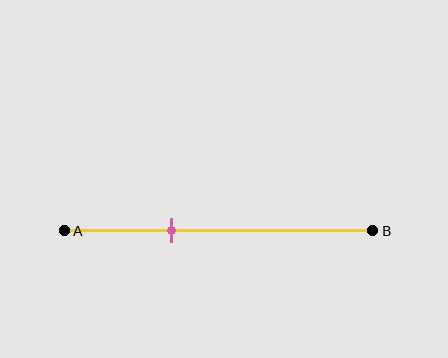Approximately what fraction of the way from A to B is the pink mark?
The pink mark is approximately 35% of the way from A to B.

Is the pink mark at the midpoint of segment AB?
No, the mark is at about 35% from A, not at the 50% midpoint.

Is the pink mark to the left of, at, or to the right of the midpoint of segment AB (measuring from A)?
The pink mark is to the left of the midpoint of segment AB.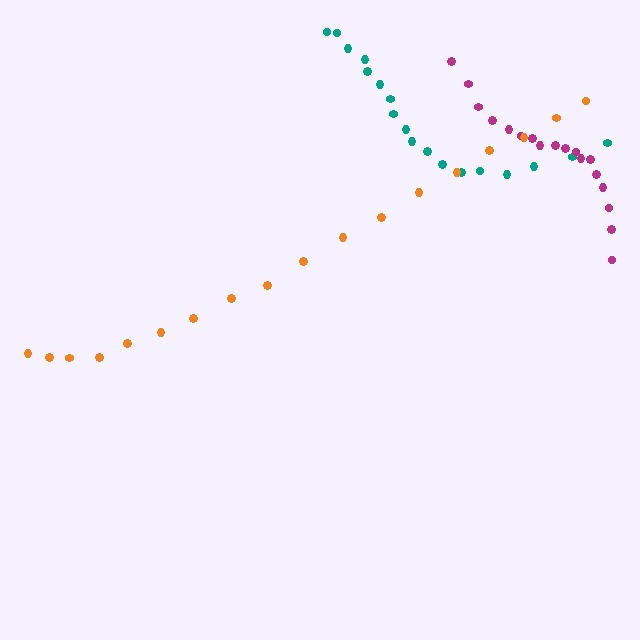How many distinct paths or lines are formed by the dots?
There are 3 distinct paths.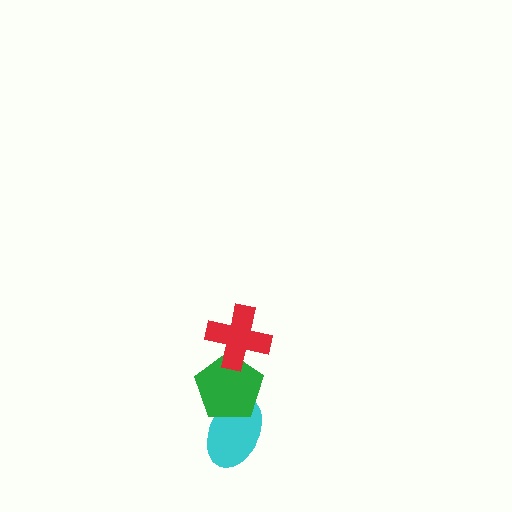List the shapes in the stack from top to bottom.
From top to bottom: the red cross, the green pentagon, the cyan ellipse.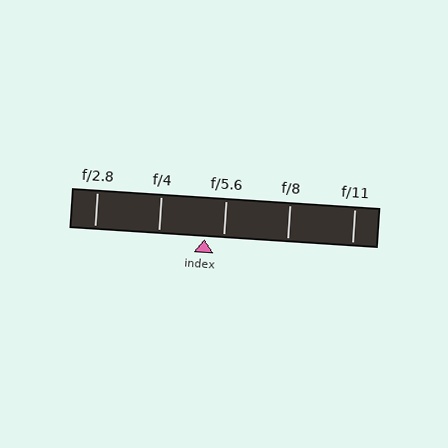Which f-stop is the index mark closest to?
The index mark is closest to f/5.6.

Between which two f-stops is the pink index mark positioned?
The index mark is between f/4 and f/5.6.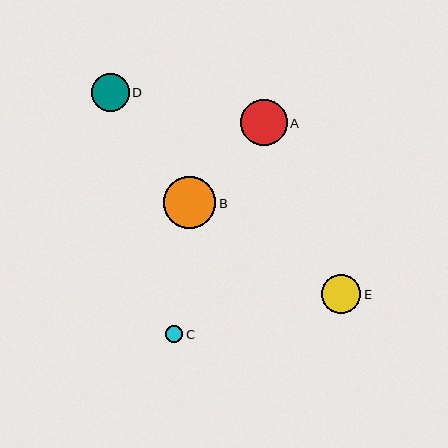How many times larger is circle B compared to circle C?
Circle B is approximately 3.1 times the size of circle C.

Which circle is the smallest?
Circle C is the smallest with a size of approximately 17 pixels.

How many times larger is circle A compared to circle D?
Circle A is approximately 1.2 times the size of circle D.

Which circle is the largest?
Circle B is the largest with a size of approximately 52 pixels.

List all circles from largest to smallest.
From largest to smallest: B, A, E, D, C.